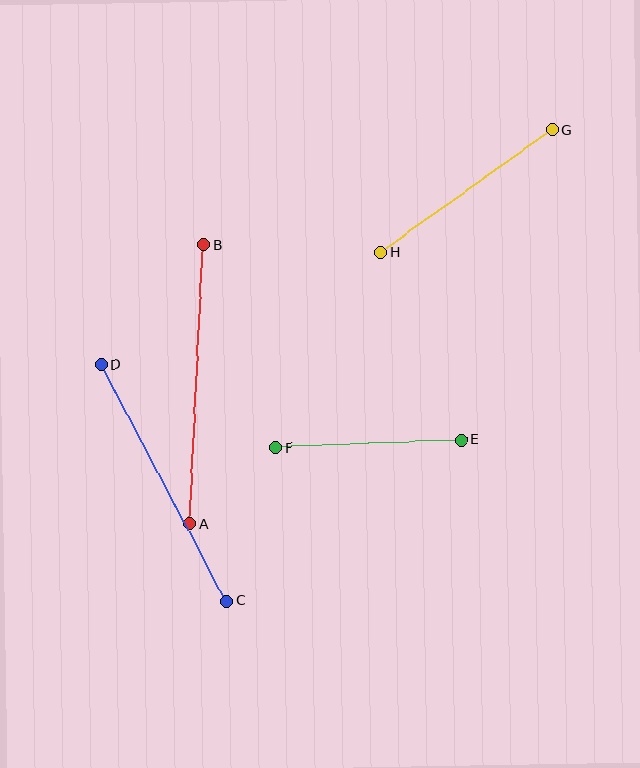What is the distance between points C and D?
The distance is approximately 268 pixels.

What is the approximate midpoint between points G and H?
The midpoint is at approximately (466, 191) pixels.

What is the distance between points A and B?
The distance is approximately 280 pixels.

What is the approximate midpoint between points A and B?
The midpoint is at approximately (197, 384) pixels.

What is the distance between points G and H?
The distance is approximately 211 pixels.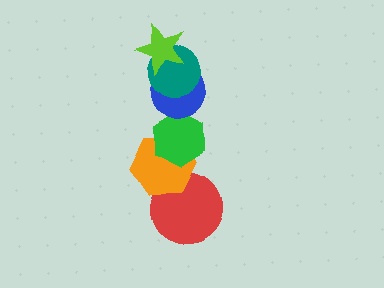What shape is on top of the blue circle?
The teal circle is on top of the blue circle.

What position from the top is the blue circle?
The blue circle is 3rd from the top.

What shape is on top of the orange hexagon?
The green hexagon is on top of the orange hexagon.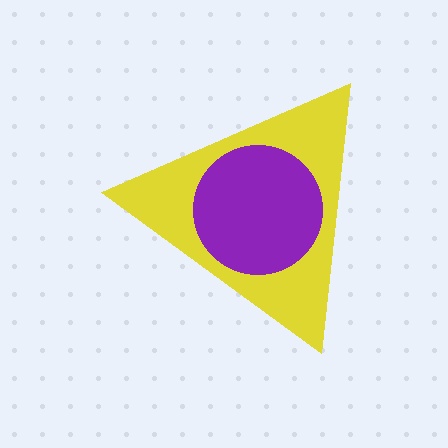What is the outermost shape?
The yellow triangle.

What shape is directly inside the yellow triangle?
The purple circle.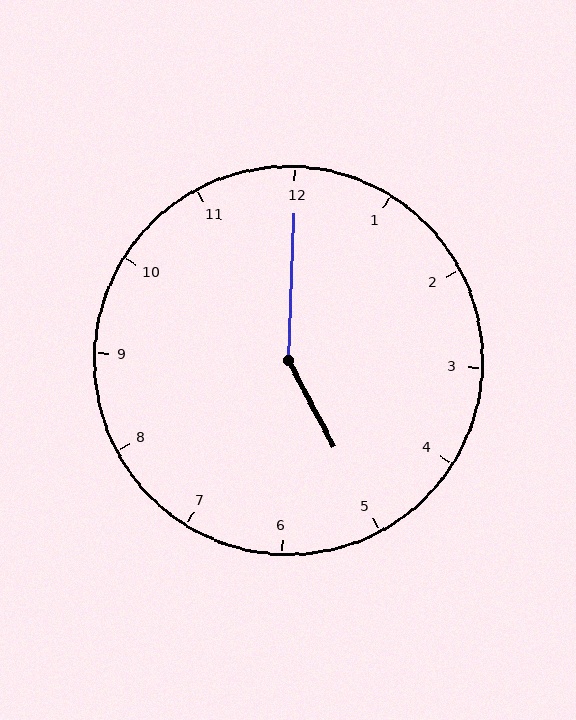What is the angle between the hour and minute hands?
Approximately 150 degrees.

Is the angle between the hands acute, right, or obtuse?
It is obtuse.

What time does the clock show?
5:00.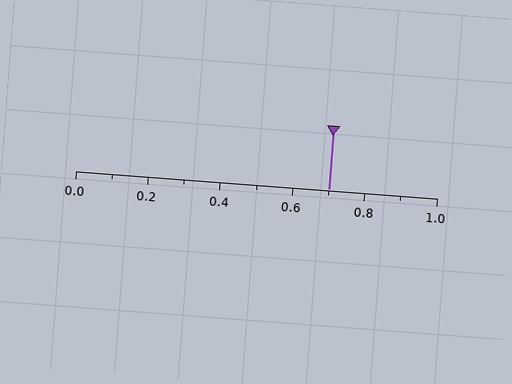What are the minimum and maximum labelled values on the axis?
The axis runs from 0.0 to 1.0.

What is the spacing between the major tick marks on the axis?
The major ticks are spaced 0.2 apart.